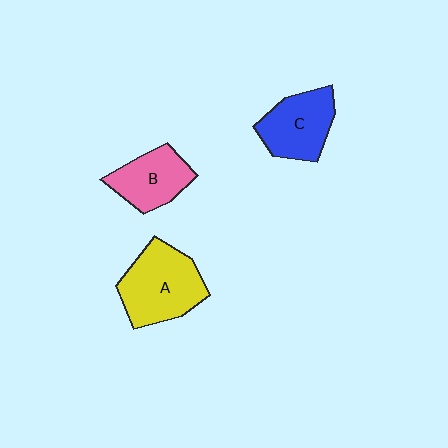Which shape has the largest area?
Shape A (yellow).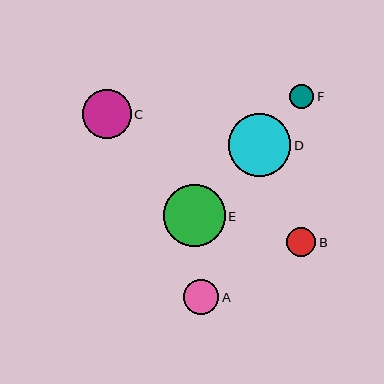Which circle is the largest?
Circle D is the largest with a size of approximately 63 pixels.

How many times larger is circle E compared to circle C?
Circle E is approximately 1.3 times the size of circle C.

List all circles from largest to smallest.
From largest to smallest: D, E, C, A, B, F.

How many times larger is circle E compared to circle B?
Circle E is approximately 2.1 times the size of circle B.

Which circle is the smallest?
Circle F is the smallest with a size of approximately 24 pixels.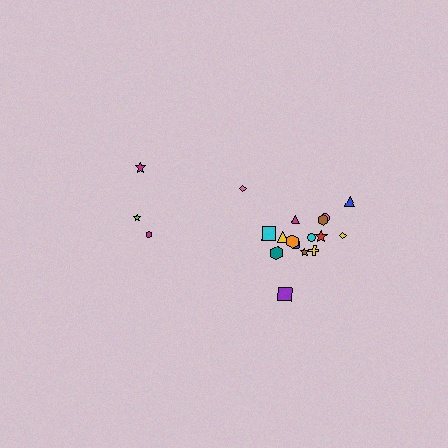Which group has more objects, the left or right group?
The right group.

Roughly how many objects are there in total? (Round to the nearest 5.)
Roughly 20 objects in total.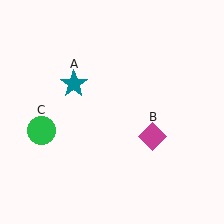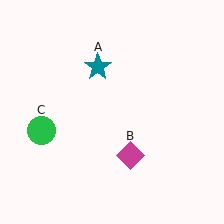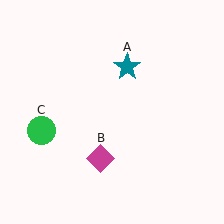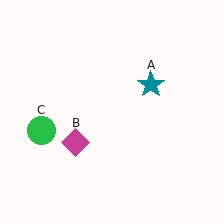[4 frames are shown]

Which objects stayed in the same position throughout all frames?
Green circle (object C) remained stationary.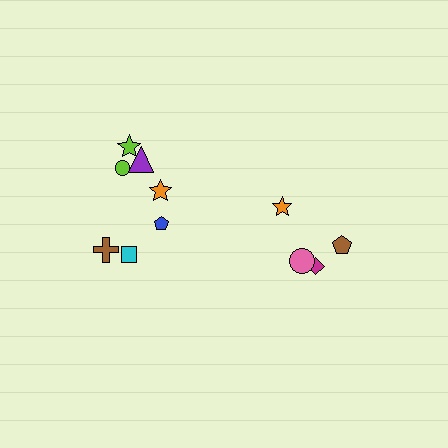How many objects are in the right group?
There are 4 objects.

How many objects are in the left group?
There are 7 objects.